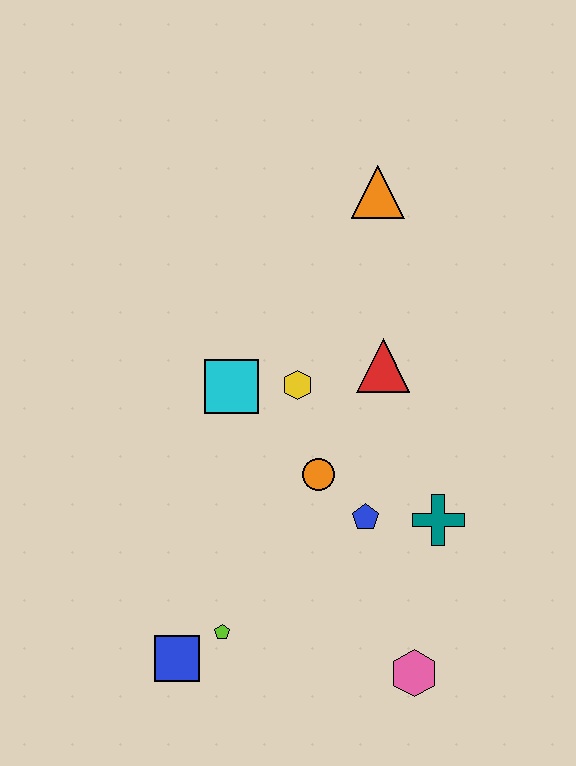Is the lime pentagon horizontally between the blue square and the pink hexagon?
Yes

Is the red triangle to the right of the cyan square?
Yes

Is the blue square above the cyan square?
No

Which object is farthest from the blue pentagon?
The orange triangle is farthest from the blue pentagon.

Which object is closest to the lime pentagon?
The blue square is closest to the lime pentagon.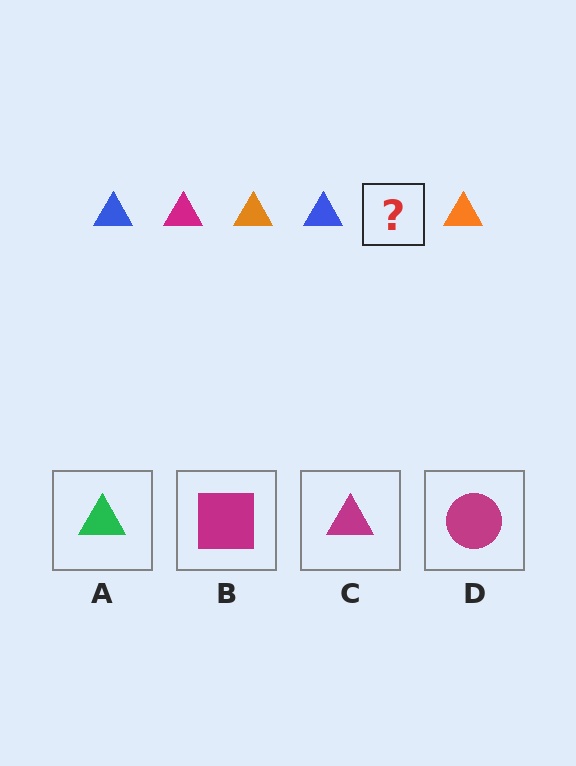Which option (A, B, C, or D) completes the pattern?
C.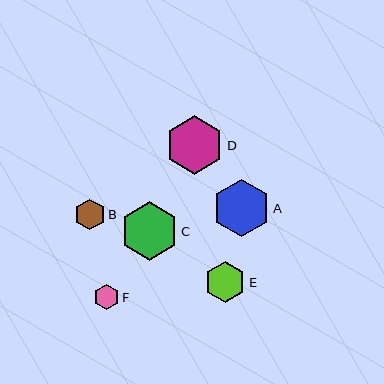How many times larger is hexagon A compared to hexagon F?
Hexagon A is approximately 2.2 times the size of hexagon F.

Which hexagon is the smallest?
Hexagon F is the smallest with a size of approximately 25 pixels.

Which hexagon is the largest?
Hexagon D is the largest with a size of approximately 59 pixels.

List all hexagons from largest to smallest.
From largest to smallest: D, C, A, E, B, F.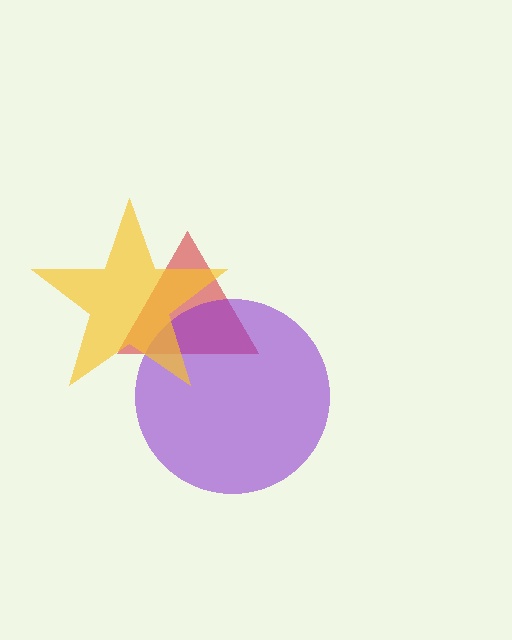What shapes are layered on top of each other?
The layered shapes are: a red triangle, a purple circle, a yellow star.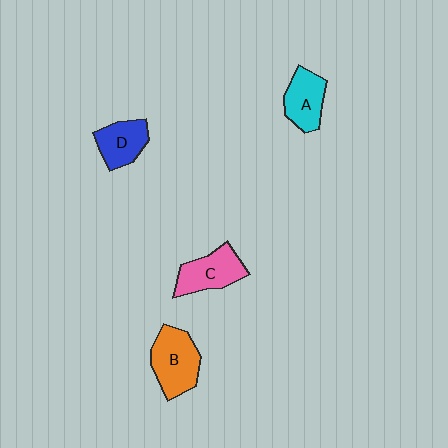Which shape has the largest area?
Shape B (orange).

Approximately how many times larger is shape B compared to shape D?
Approximately 1.4 times.